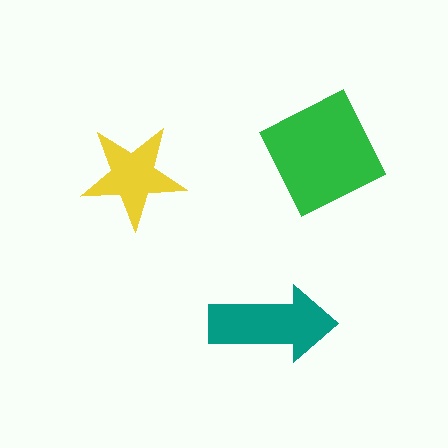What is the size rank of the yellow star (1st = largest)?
3rd.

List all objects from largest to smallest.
The green square, the teal arrow, the yellow star.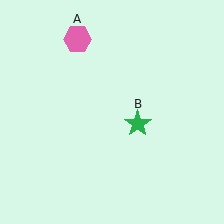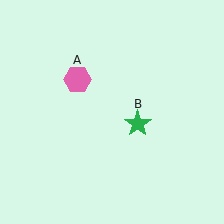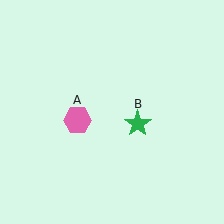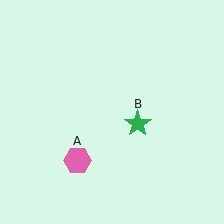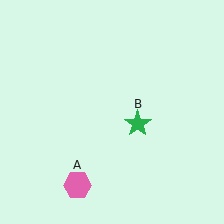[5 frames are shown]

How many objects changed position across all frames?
1 object changed position: pink hexagon (object A).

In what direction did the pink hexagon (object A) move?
The pink hexagon (object A) moved down.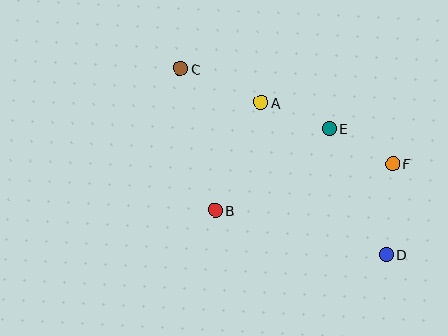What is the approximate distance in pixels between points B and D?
The distance between B and D is approximately 176 pixels.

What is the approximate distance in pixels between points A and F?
The distance between A and F is approximately 145 pixels.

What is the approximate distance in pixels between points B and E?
The distance between B and E is approximately 141 pixels.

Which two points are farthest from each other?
Points C and D are farthest from each other.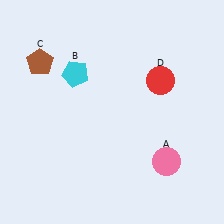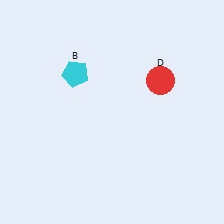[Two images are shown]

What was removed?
The pink circle (A), the brown pentagon (C) were removed in Image 2.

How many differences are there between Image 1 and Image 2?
There are 2 differences between the two images.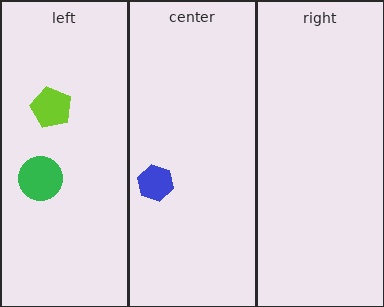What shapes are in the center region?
The blue hexagon.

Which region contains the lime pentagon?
The left region.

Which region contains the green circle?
The left region.